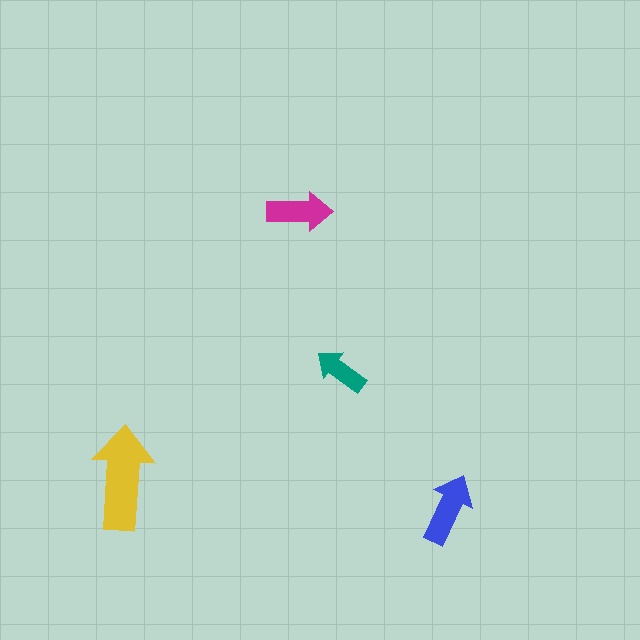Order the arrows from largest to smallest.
the yellow one, the blue one, the magenta one, the teal one.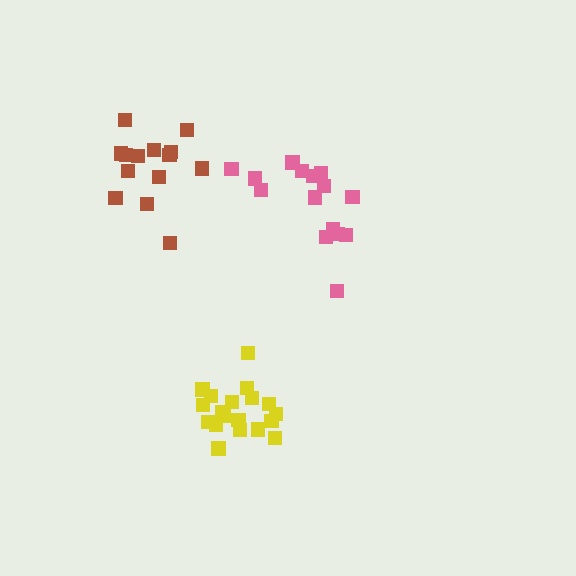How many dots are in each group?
Group 1: 19 dots, Group 2: 15 dots, Group 3: 14 dots (48 total).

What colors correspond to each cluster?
The clusters are colored: yellow, pink, brown.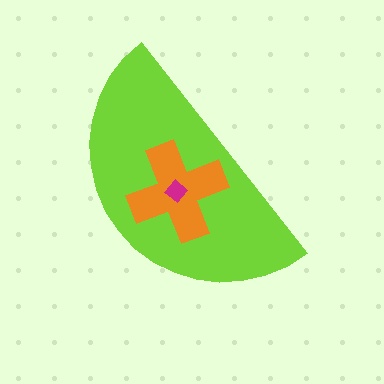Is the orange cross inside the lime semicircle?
Yes.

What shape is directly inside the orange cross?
The magenta diamond.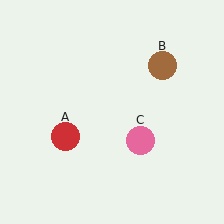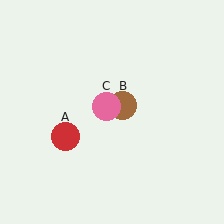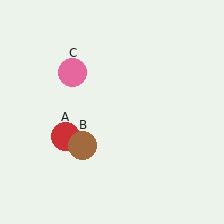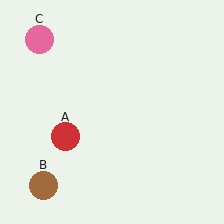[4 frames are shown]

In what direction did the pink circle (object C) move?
The pink circle (object C) moved up and to the left.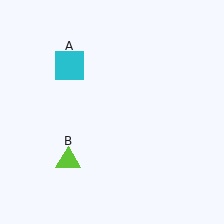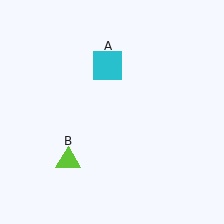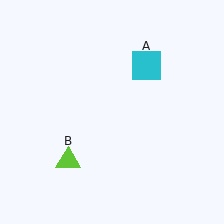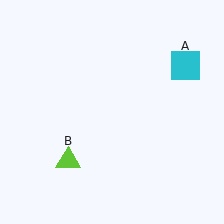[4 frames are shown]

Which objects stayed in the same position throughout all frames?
Lime triangle (object B) remained stationary.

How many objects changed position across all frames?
1 object changed position: cyan square (object A).